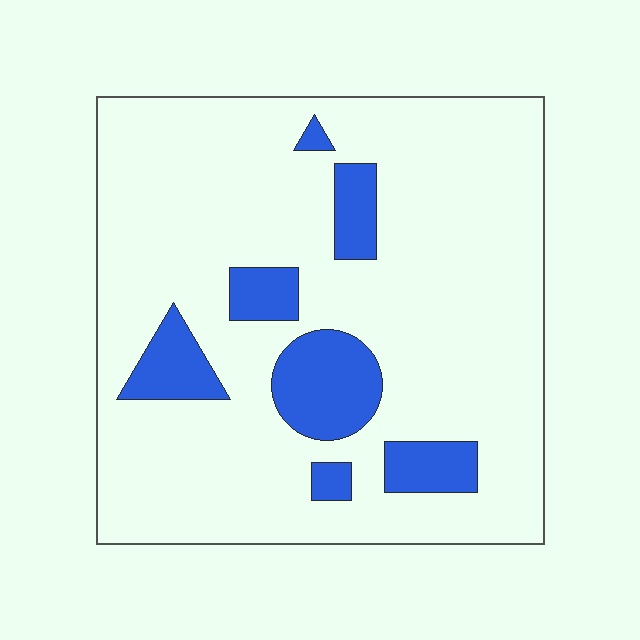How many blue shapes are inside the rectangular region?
7.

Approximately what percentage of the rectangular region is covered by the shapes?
Approximately 15%.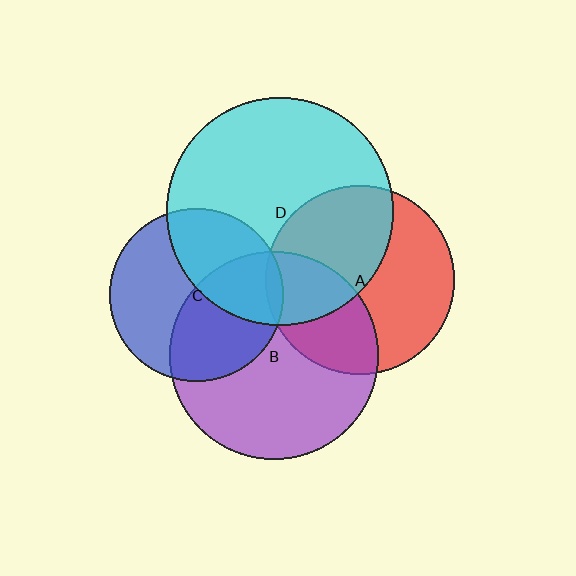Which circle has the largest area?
Circle D (cyan).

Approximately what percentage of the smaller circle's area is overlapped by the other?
Approximately 45%.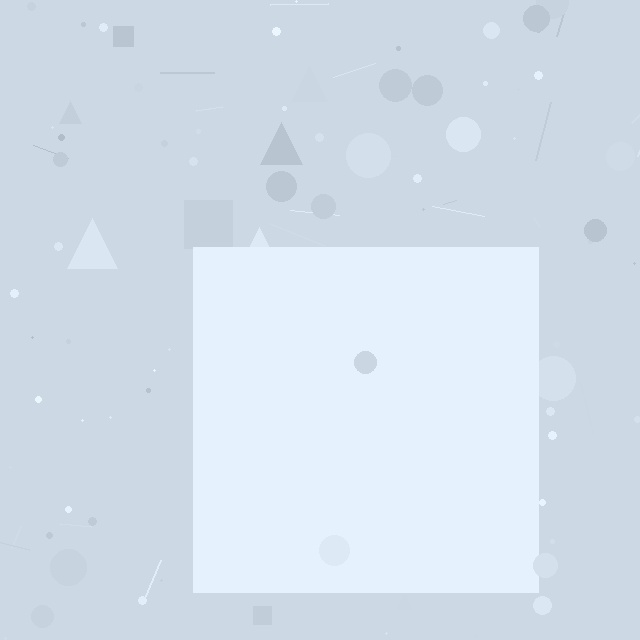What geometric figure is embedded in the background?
A square is embedded in the background.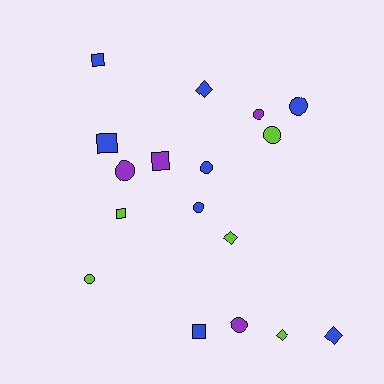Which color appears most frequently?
Blue, with 8 objects.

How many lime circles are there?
There are 2 lime circles.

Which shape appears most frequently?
Circle, with 8 objects.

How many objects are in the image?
There are 17 objects.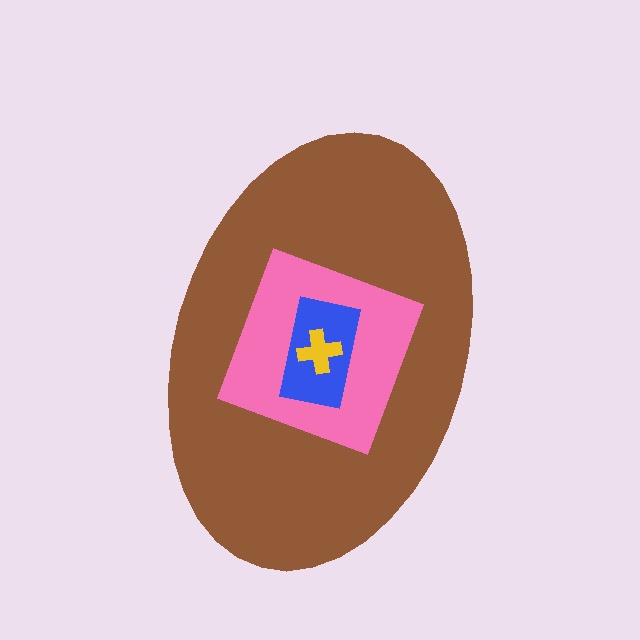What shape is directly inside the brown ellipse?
The pink square.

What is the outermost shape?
The brown ellipse.